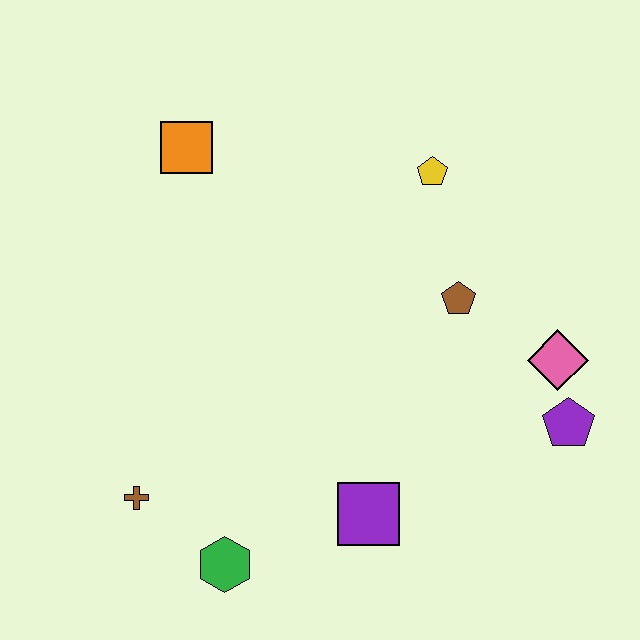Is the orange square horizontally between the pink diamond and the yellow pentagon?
No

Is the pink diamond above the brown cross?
Yes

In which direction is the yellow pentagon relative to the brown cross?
The yellow pentagon is above the brown cross.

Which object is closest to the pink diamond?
The purple pentagon is closest to the pink diamond.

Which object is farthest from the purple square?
The orange square is farthest from the purple square.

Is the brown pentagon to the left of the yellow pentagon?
No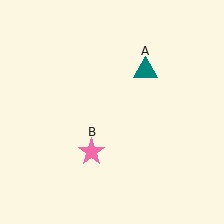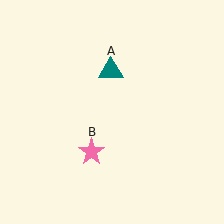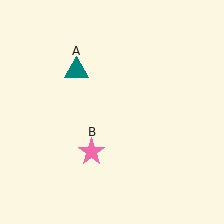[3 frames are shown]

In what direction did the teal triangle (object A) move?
The teal triangle (object A) moved left.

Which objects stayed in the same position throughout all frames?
Pink star (object B) remained stationary.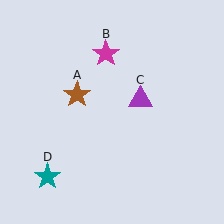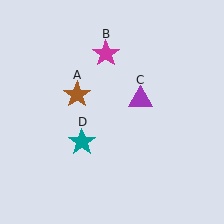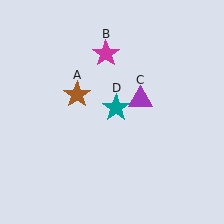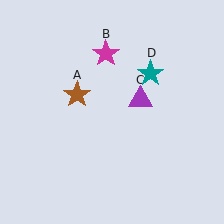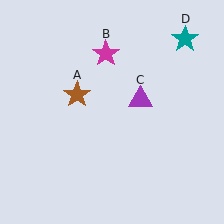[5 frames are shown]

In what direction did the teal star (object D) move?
The teal star (object D) moved up and to the right.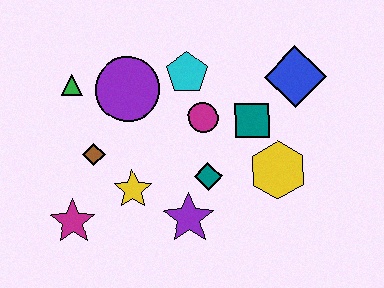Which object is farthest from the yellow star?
The blue diamond is farthest from the yellow star.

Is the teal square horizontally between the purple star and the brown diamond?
No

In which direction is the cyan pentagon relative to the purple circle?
The cyan pentagon is to the right of the purple circle.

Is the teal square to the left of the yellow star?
No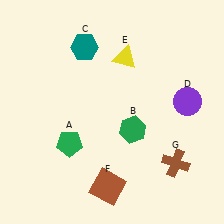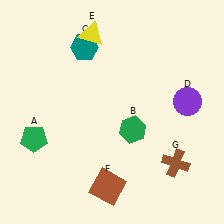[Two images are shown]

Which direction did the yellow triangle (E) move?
The yellow triangle (E) moved left.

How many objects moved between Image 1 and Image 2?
2 objects moved between the two images.